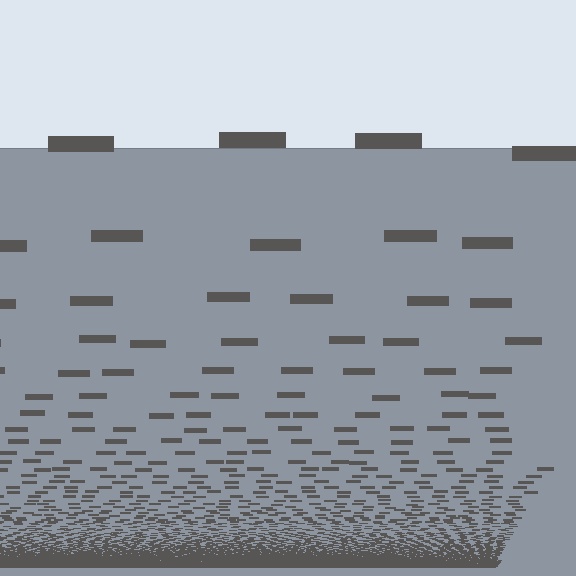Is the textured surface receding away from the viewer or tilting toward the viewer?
The surface appears to tilt toward the viewer. Texture elements get larger and sparser toward the top.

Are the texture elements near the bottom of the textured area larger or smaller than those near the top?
Smaller. The gradient is inverted — elements near the bottom are smaller and denser.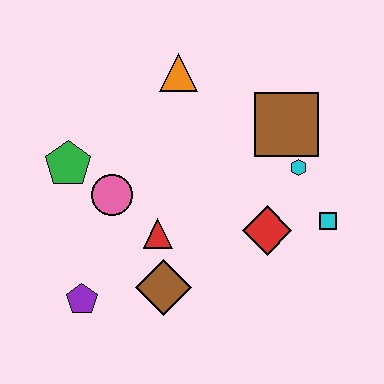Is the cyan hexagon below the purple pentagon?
No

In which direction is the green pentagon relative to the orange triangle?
The green pentagon is to the left of the orange triangle.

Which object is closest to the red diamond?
The cyan square is closest to the red diamond.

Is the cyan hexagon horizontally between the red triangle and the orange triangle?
No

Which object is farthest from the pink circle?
The cyan square is farthest from the pink circle.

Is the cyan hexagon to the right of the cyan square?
No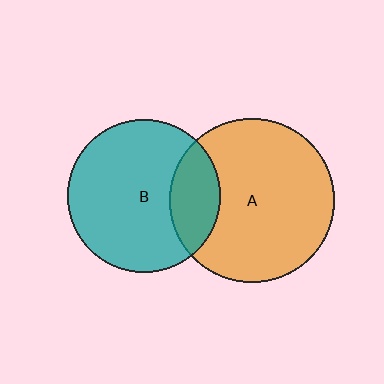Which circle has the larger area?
Circle A (orange).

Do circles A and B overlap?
Yes.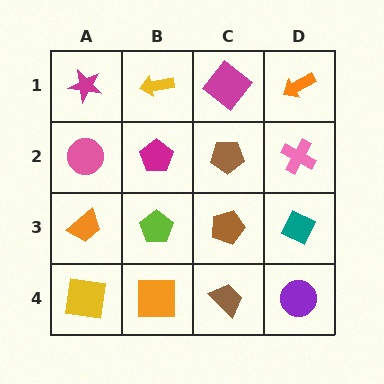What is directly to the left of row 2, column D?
A brown pentagon.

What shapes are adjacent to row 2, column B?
A yellow arrow (row 1, column B), a lime pentagon (row 3, column B), a pink circle (row 2, column A), a brown pentagon (row 2, column C).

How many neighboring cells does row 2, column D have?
3.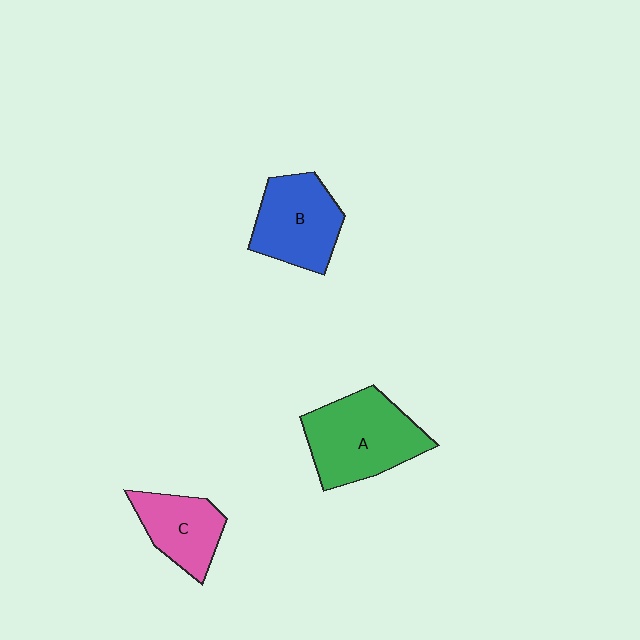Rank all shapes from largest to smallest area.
From largest to smallest: A (green), B (blue), C (pink).